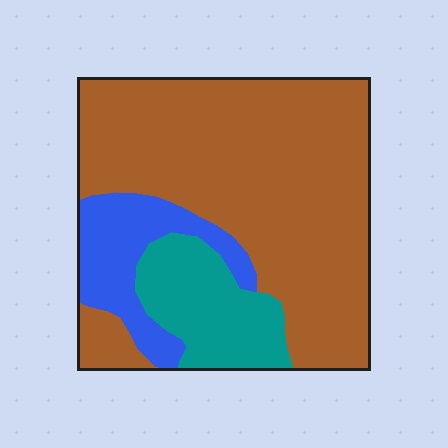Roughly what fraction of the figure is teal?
Teal takes up about one sixth (1/6) of the figure.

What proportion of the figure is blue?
Blue covers around 15% of the figure.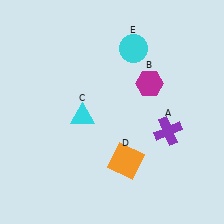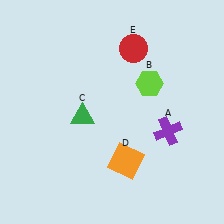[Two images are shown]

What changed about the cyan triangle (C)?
In Image 1, C is cyan. In Image 2, it changed to green.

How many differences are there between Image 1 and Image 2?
There are 3 differences between the two images.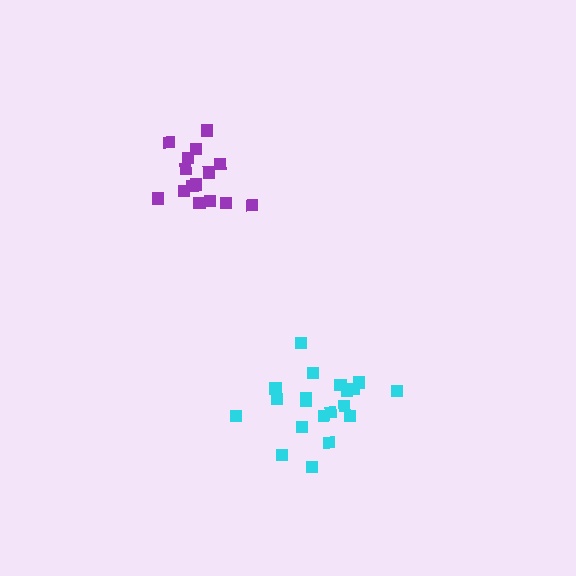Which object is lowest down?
The cyan cluster is bottommost.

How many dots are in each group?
Group 1: 20 dots, Group 2: 15 dots (35 total).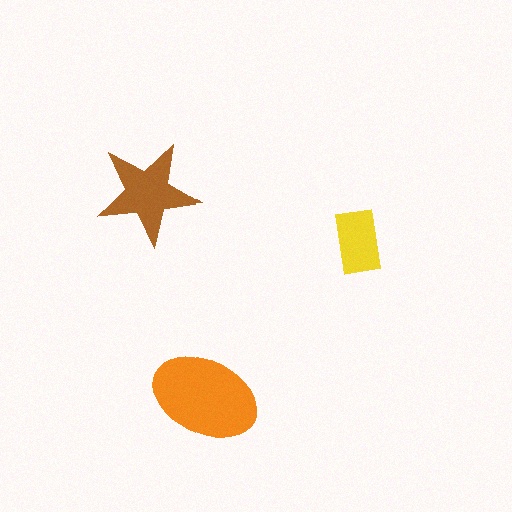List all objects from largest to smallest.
The orange ellipse, the brown star, the yellow rectangle.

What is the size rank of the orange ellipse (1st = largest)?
1st.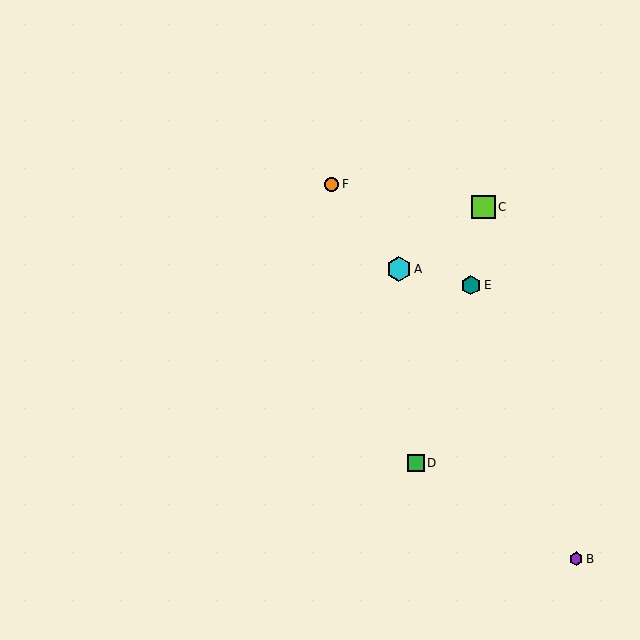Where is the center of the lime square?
The center of the lime square is at (483, 207).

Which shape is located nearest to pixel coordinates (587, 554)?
The purple hexagon (labeled B) at (576, 559) is nearest to that location.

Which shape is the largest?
The cyan hexagon (labeled A) is the largest.